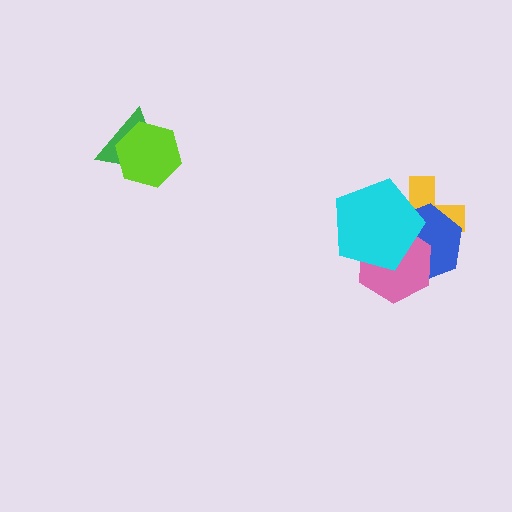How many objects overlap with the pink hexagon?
3 objects overlap with the pink hexagon.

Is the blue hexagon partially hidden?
Yes, it is partially covered by another shape.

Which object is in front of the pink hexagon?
The cyan pentagon is in front of the pink hexagon.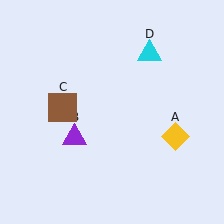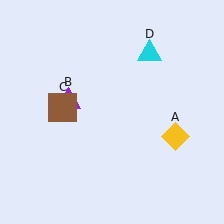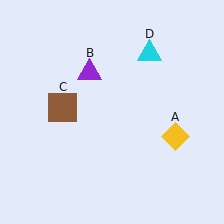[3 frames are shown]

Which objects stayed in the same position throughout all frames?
Yellow diamond (object A) and brown square (object C) and cyan triangle (object D) remained stationary.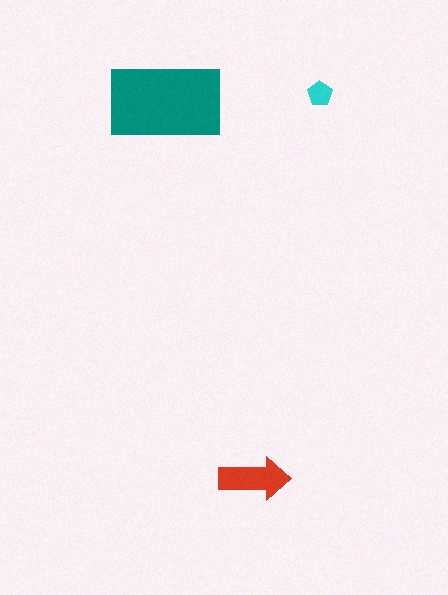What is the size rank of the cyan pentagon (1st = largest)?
3rd.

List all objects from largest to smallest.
The teal rectangle, the red arrow, the cyan pentagon.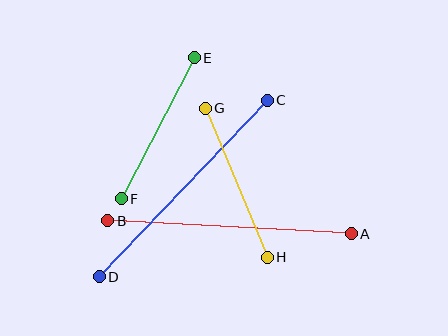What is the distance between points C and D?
The distance is approximately 244 pixels.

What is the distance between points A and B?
The distance is approximately 244 pixels.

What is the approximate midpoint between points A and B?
The midpoint is at approximately (230, 227) pixels.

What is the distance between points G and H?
The distance is approximately 161 pixels.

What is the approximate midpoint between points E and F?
The midpoint is at approximately (158, 128) pixels.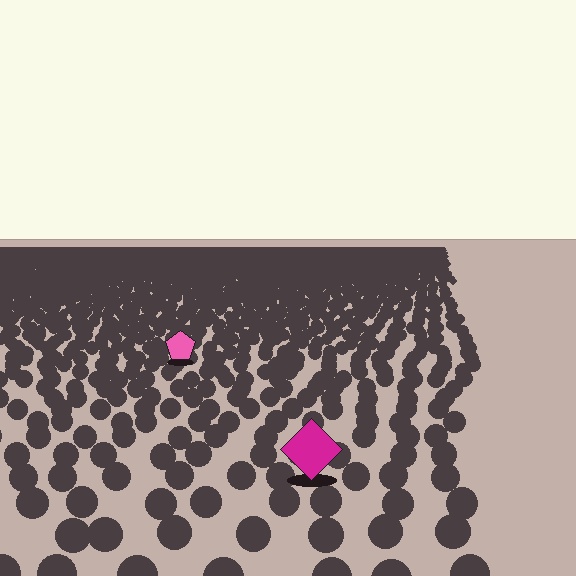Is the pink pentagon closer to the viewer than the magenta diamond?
No. The magenta diamond is closer — you can tell from the texture gradient: the ground texture is coarser near it.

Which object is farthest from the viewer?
The pink pentagon is farthest from the viewer. It appears smaller and the ground texture around it is denser.